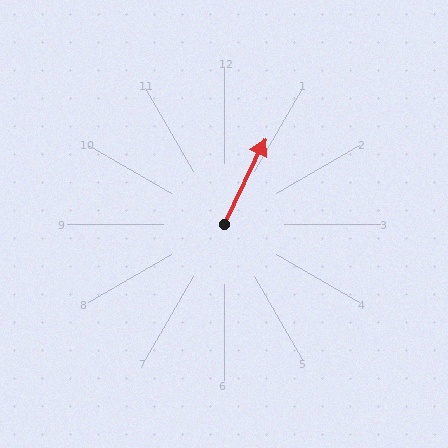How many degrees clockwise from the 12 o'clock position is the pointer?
Approximately 26 degrees.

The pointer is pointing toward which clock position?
Roughly 1 o'clock.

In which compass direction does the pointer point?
Northeast.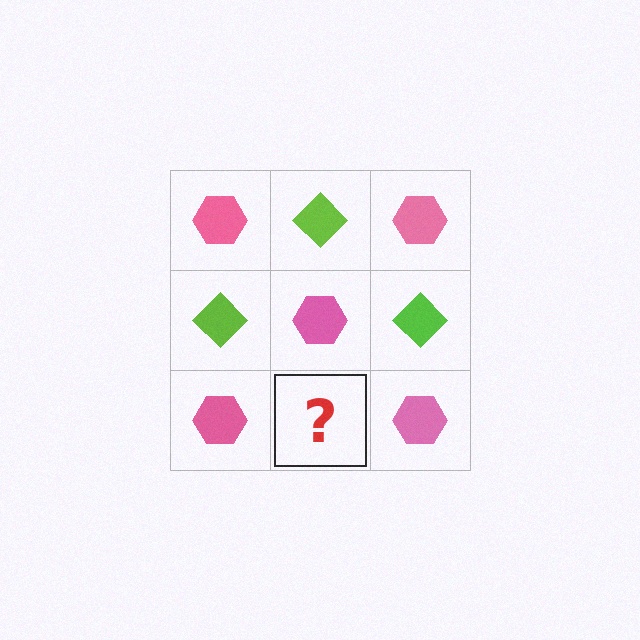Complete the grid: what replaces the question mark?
The question mark should be replaced with a lime diamond.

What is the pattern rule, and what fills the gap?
The rule is that it alternates pink hexagon and lime diamond in a checkerboard pattern. The gap should be filled with a lime diamond.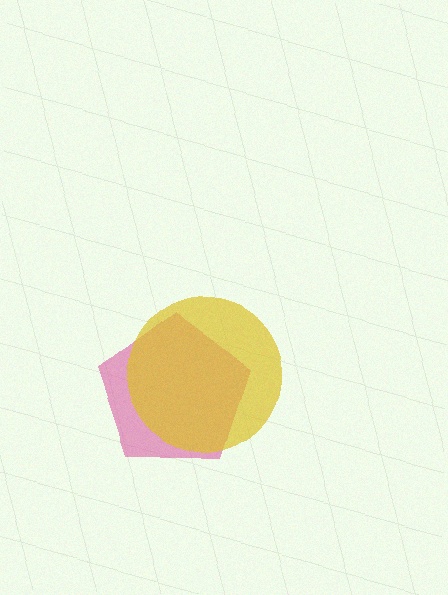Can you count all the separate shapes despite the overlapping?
Yes, there are 2 separate shapes.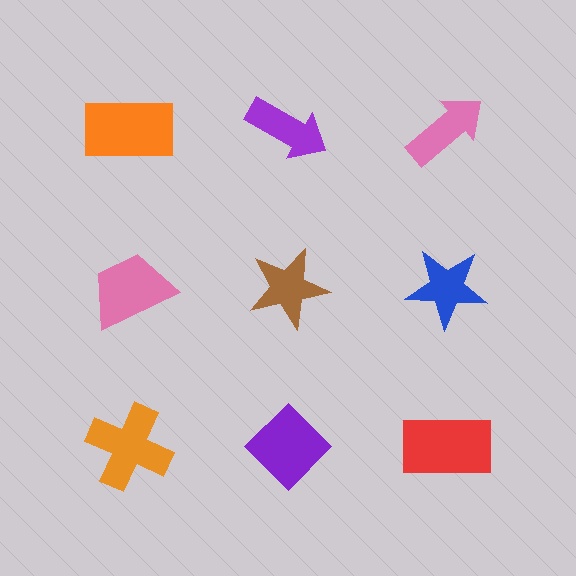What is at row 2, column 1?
A pink trapezoid.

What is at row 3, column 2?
A purple diamond.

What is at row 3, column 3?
A red rectangle.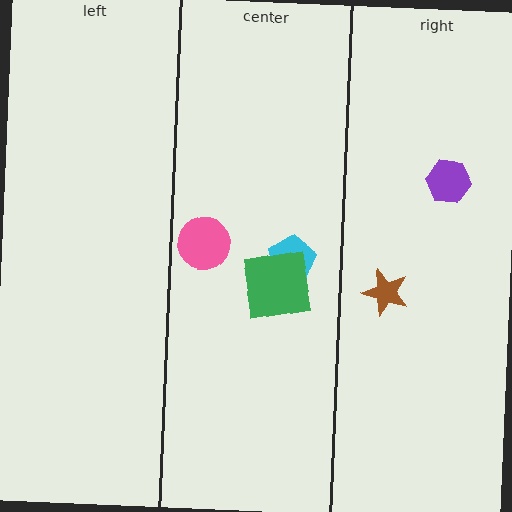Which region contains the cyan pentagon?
The center region.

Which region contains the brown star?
The right region.